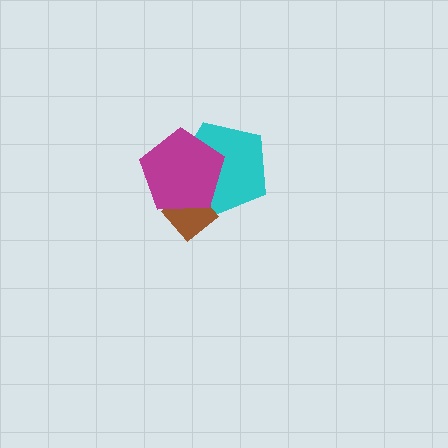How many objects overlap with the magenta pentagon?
2 objects overlap with the magenta pentagon.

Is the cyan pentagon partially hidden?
Yes, it is partially covered by another shape.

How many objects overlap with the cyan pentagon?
2 objects overlap with the cyan pentagon.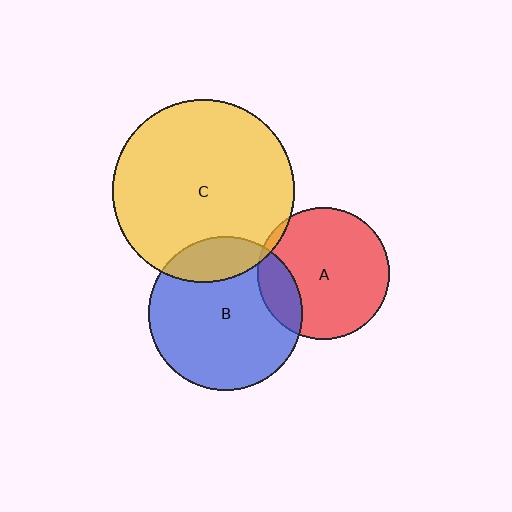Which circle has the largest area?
Circle C (yellow).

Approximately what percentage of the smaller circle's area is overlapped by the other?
Approximately 20%.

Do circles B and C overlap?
Yes.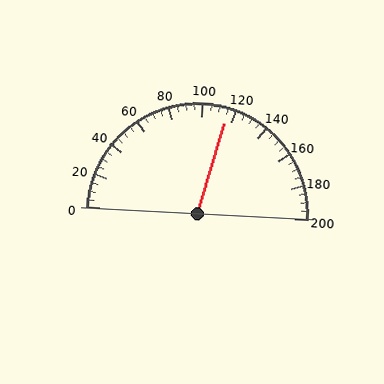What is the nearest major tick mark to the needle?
The nearest major tick mark is 120.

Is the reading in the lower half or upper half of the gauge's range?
The reading is in the upper half of the range (0 to 200).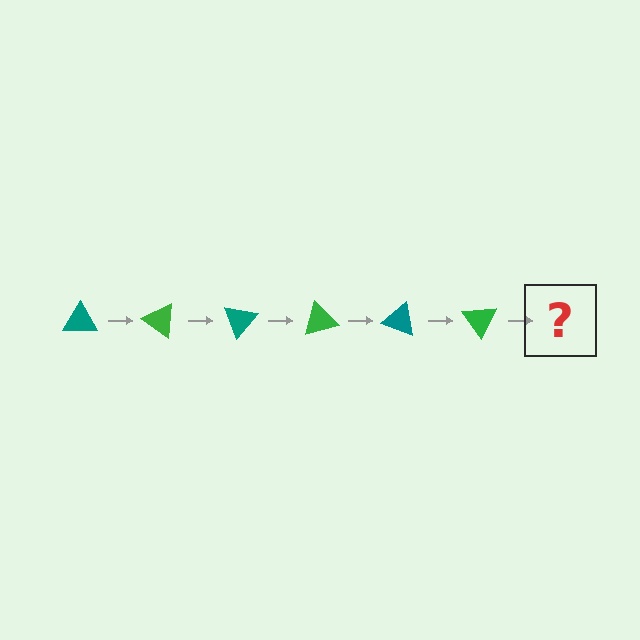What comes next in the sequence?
The next element should be a teal triangle, rotated 210 degrees from the start.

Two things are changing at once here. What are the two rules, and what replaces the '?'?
The two rules are that it rotates 35 degrees each step and the color cycles through teal and green. The '?' should be a teal triangle, rotated 210 degrees from the start.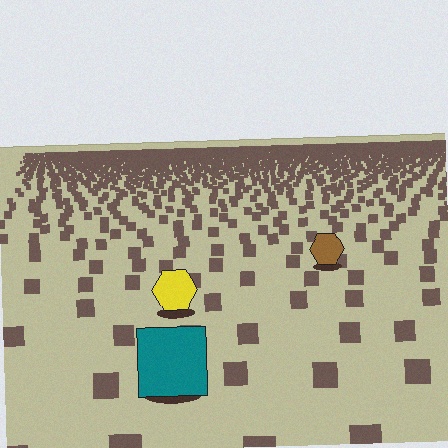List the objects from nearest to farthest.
From nearest to farthest: the teal square, the yellow hexagon, the brown hexagon.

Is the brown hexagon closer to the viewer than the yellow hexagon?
No. The yellow hexagon is closer — you can tell from the texture gradient: the ground texture is coarser near it.